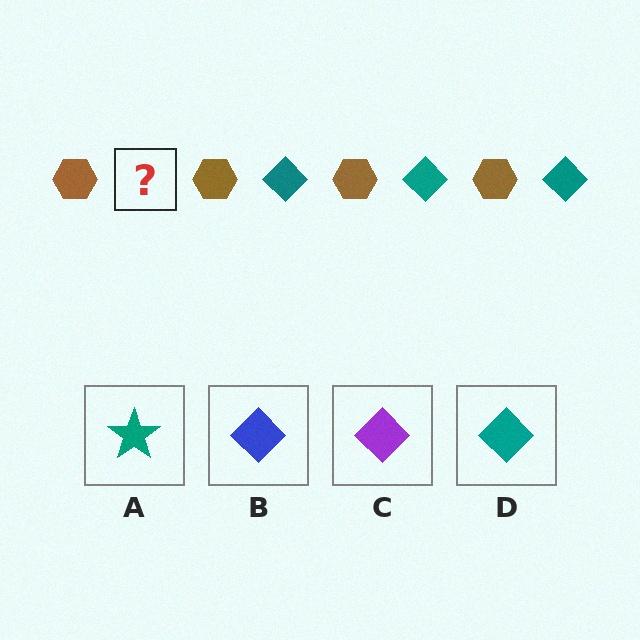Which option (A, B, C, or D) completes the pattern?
D.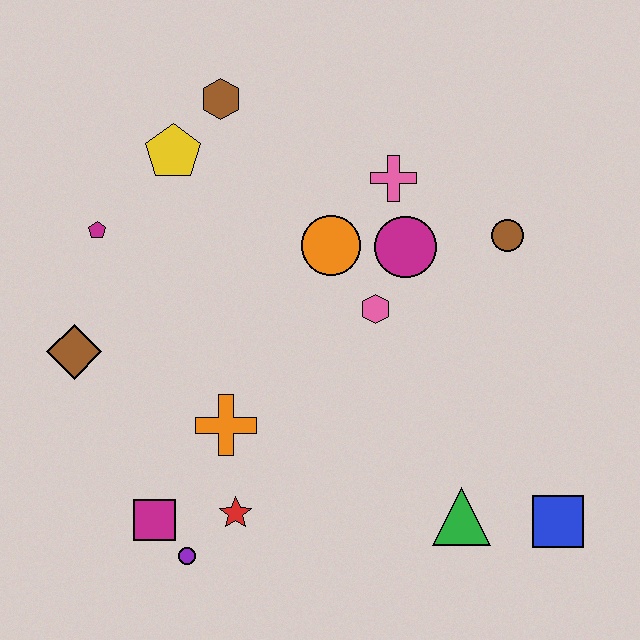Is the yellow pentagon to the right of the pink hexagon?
No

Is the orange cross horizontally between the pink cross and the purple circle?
Yes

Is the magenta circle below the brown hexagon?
Yes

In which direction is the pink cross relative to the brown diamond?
The pink cross is to the right of the brown diamond.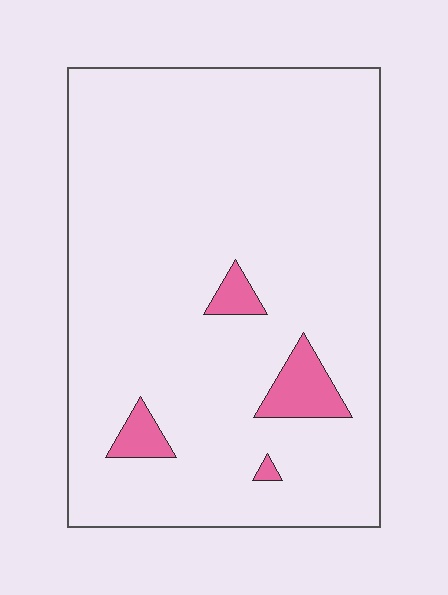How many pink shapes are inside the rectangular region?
4.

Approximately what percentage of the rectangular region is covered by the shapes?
Approximately 5%.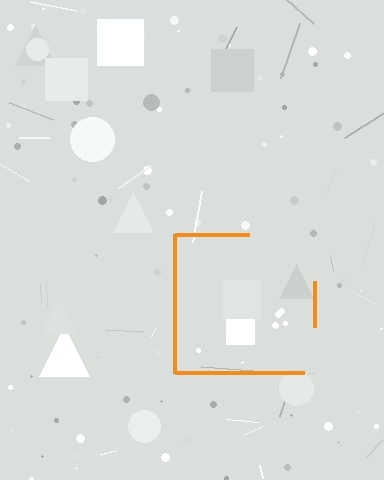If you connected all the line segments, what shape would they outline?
They would outline a square.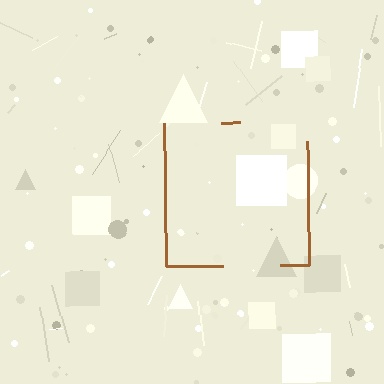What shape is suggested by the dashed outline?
The dashed outline suggests a square.